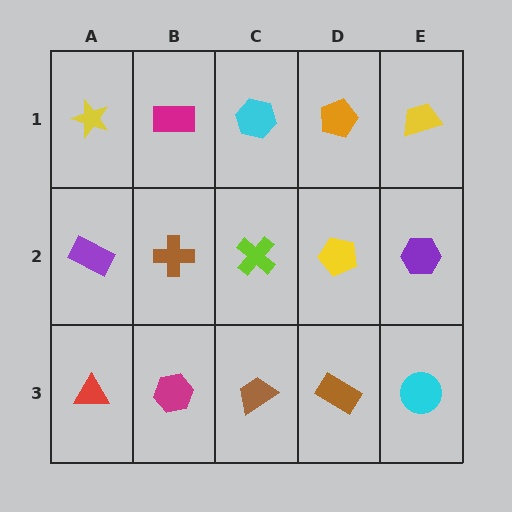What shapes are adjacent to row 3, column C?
A lime cross (row 2, column C), a magenta hexagon (row 3, column B), a brown rectangle (row 3, column D).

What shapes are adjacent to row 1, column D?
A yellow pentagon (row 2, column D), a cyan hexagon (row 1, column C), a yellow trapezoid (row 1, column E).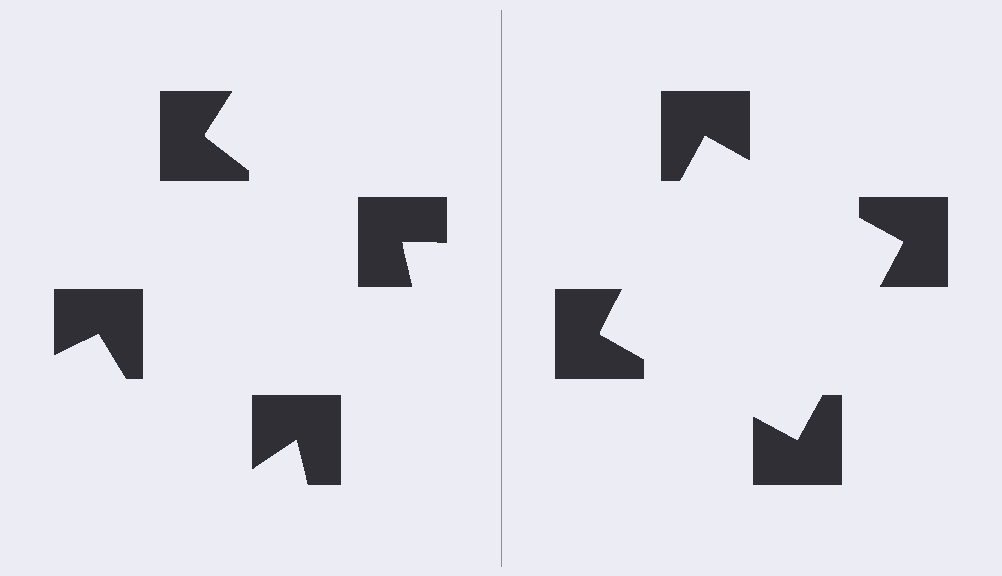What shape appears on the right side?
An illusory square.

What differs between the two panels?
The notched squares are positioned identically on both sides; only the wedge orientations differ. On the right they align to a square; on the left they are misaligned.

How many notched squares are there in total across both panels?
8 — 4 on each side.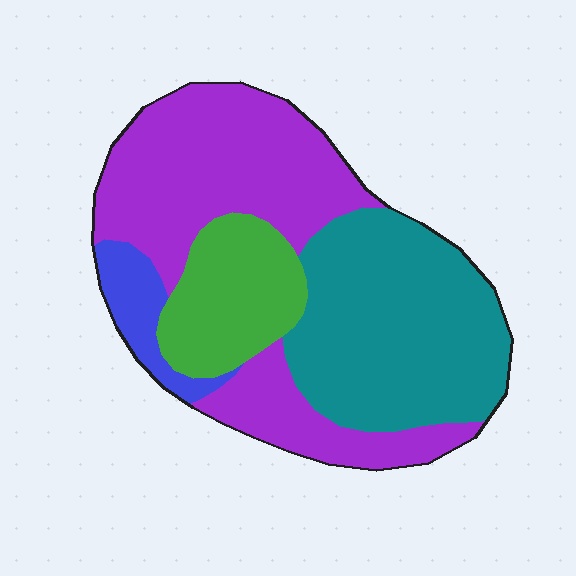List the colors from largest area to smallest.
From largest to smallest: purple, teal, green, blue.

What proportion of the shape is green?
Green covers 16% of the shape.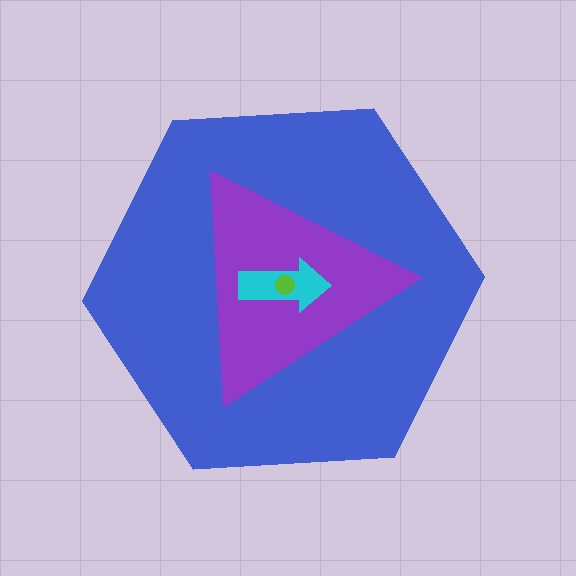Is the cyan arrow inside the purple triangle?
Yes.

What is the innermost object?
The lime circle.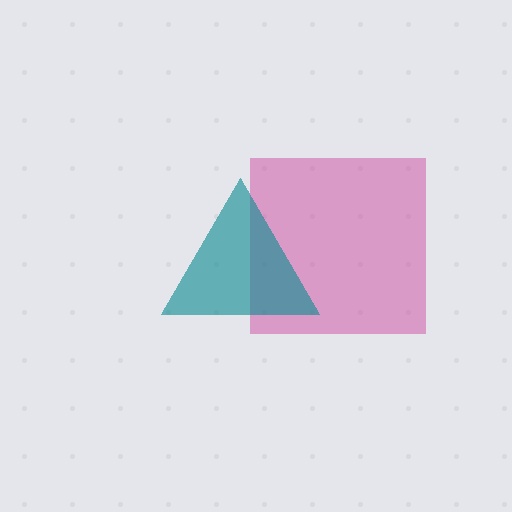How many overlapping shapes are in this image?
There are 2 overlapping shapes in the image.